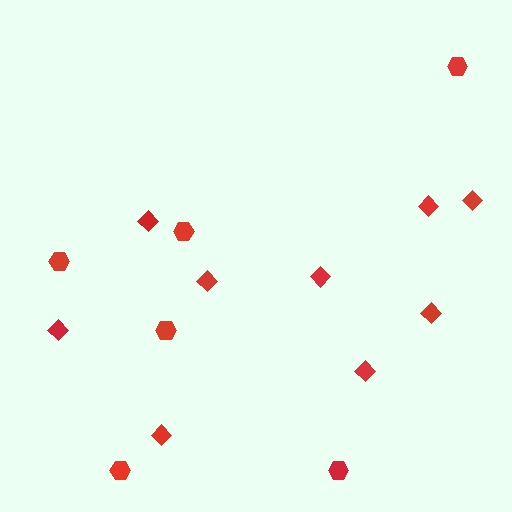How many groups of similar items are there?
There are 2 groups: one group of diamonds (9) and one group of hexagons (6).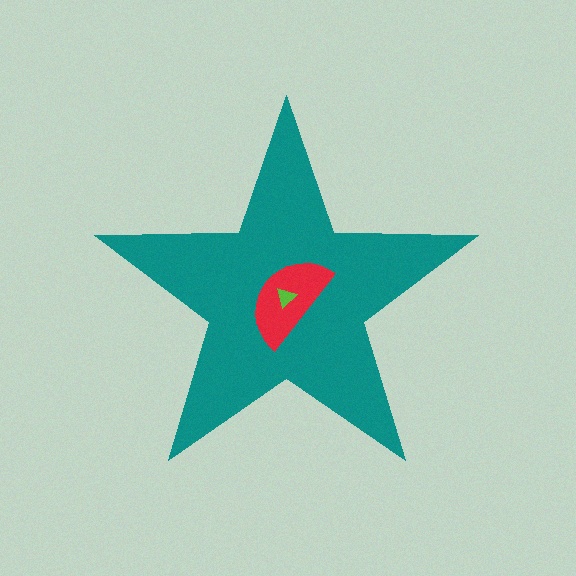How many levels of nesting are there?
3.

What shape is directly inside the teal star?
The red semicircle.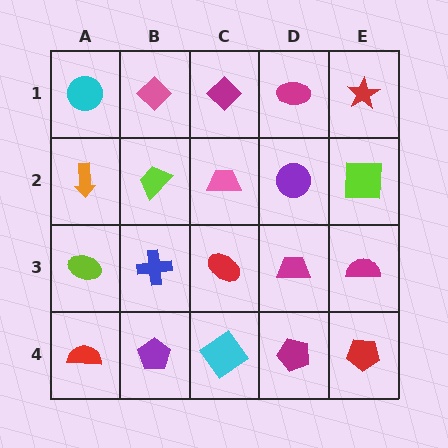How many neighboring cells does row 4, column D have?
3.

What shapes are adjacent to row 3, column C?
A pink trapezoid (row 2, column C), a cyan diamond (row 4, column C), a blue cross (row 3, column B), a magenta trapezoid (row 3, column D).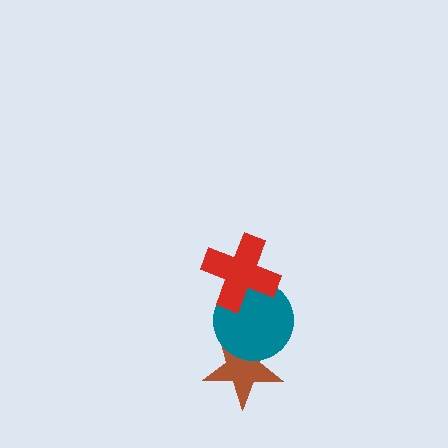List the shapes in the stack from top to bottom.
From top to bottom: the red cross, the teal circle, the brown star.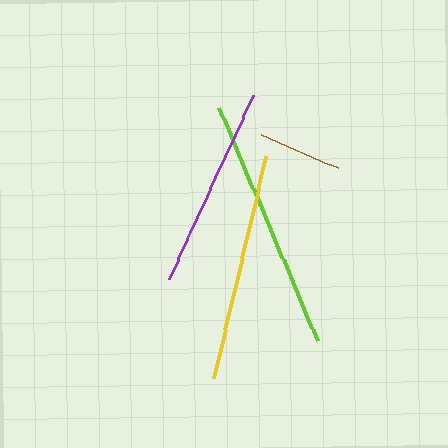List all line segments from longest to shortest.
From longest to shortest: lime, yellow, purple, brown.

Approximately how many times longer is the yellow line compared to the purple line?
The yellow line is approximately 1.1 times the length of the purple line.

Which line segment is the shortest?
The brown line is the shortest at approximately 84 pixels.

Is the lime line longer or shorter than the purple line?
The lime line is longer than the purple line.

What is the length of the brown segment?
The brown segment is approximately 84 pixels long.